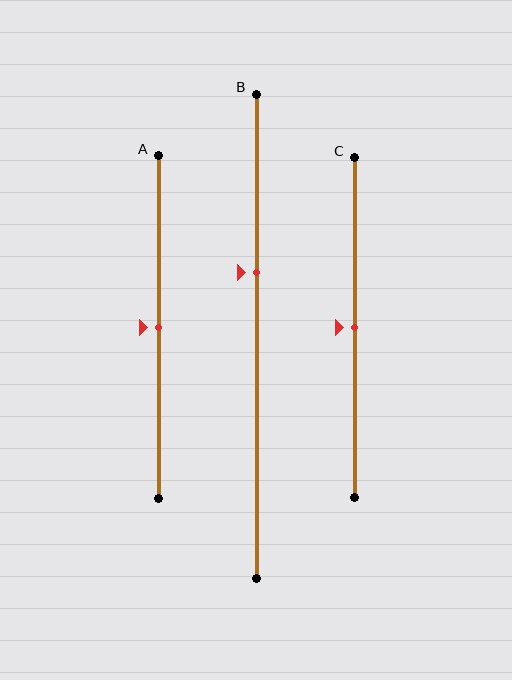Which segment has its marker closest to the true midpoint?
Segment A has its marker closest to the true midpoint.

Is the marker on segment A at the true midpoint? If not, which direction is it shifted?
Yes, the marker on segment A is at the true midpoint.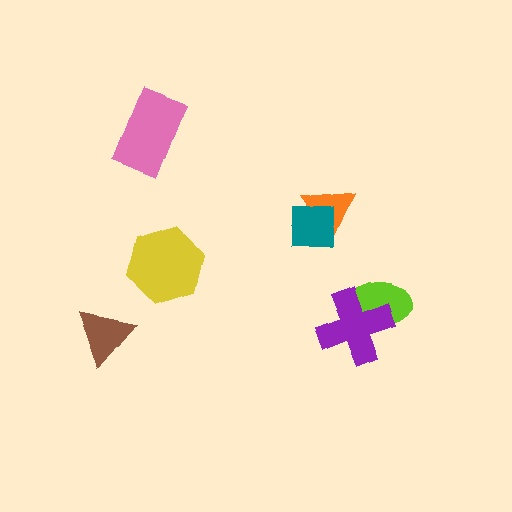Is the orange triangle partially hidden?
Yes, it is partially covered by another shape.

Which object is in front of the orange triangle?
The teal square is in front of the orange triangle.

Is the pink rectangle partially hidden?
No, no other shape covers it.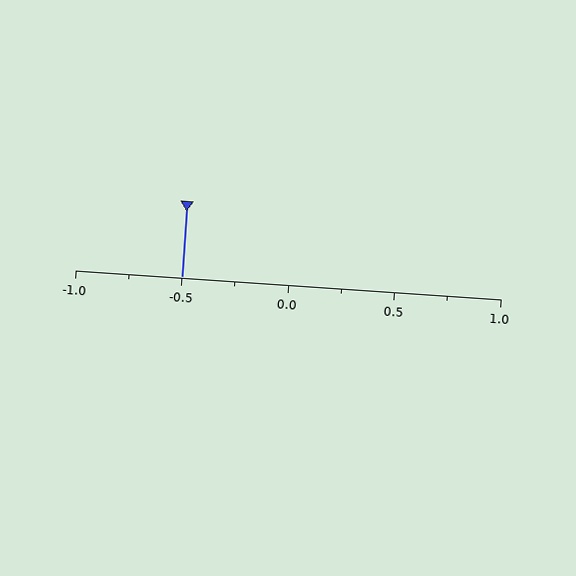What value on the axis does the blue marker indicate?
The marker indicates approximately -0.5.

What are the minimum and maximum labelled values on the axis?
The axis runs from -1.0 to 1.0.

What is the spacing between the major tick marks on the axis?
The major ticks are spaced 0.5 apart.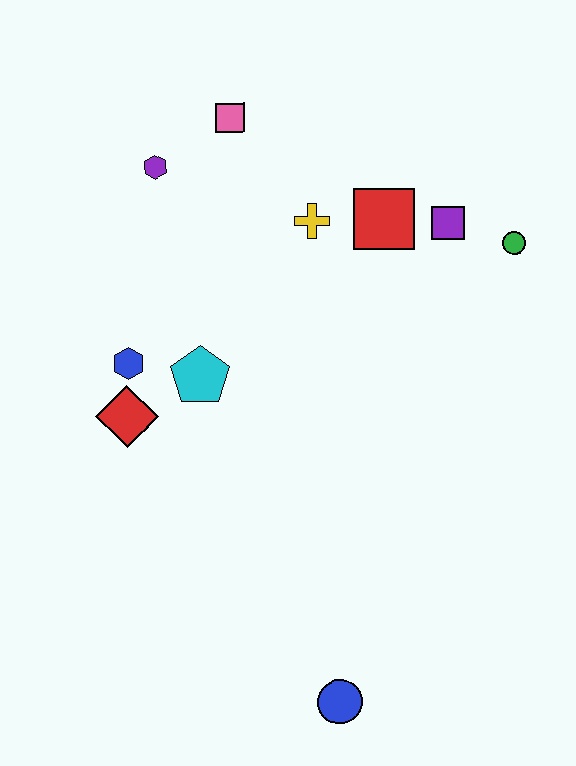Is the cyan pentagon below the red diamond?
No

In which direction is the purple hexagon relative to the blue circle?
The purple hexagon is above the blue circle.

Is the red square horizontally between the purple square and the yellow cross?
Yes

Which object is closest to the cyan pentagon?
The blue hexagon is closest to the cyan pentagon.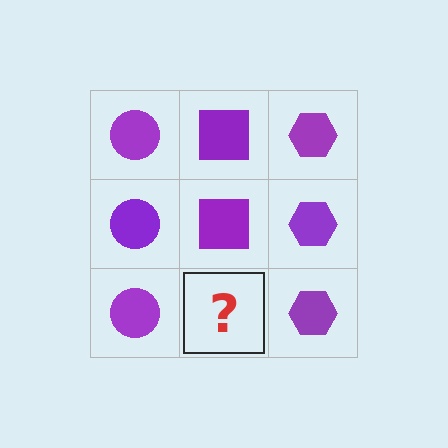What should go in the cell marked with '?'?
The missing cell should contain a purple square.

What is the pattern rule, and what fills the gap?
The rule is that each column has a consistent shape. The gap should be filled with a purple square.